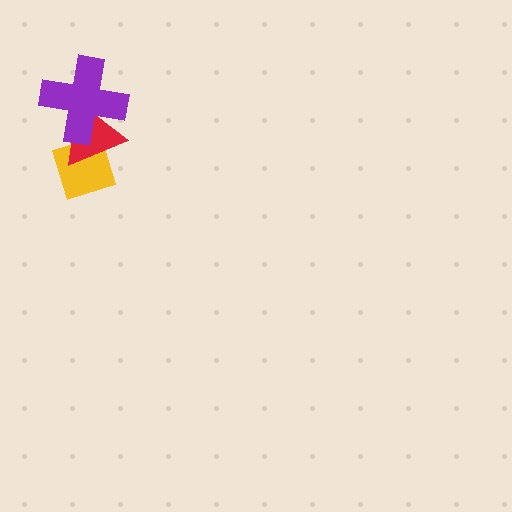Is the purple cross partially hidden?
No, no other shape covers it.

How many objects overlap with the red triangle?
2 objects overlap with the red triangle.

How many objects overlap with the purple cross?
2 objects overlap with the purple cross.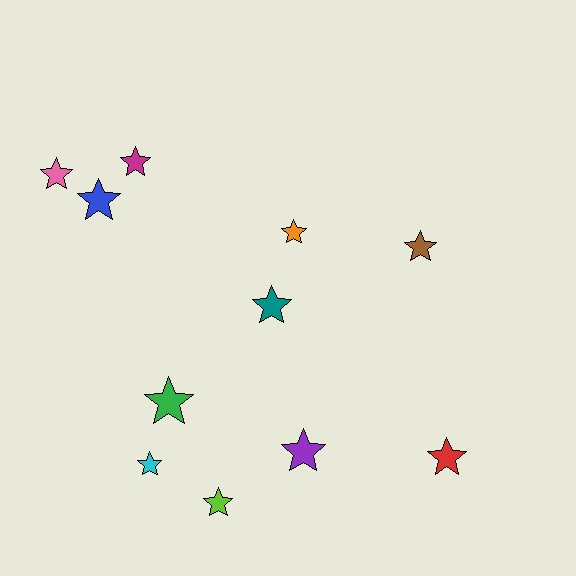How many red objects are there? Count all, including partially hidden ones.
There is 1 red object.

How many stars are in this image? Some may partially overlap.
There are 11 stars.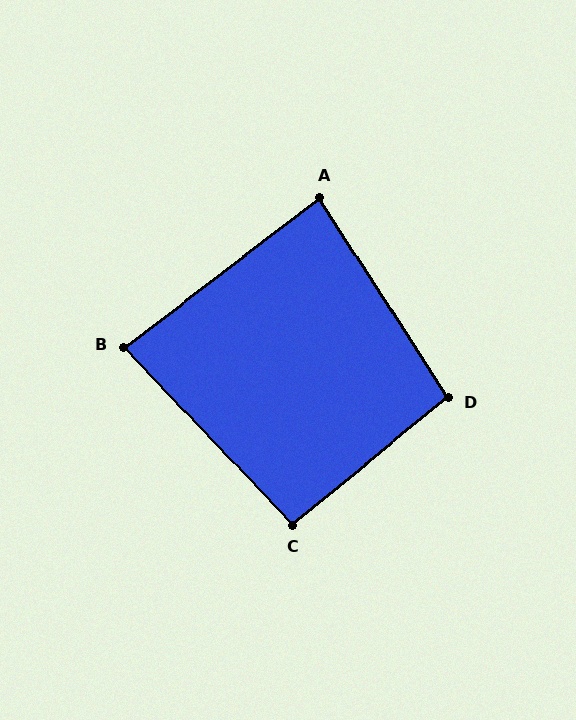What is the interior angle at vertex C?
Approximately 94 degrees (approximately right).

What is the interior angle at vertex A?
Approximately 86 degrees (approximately right).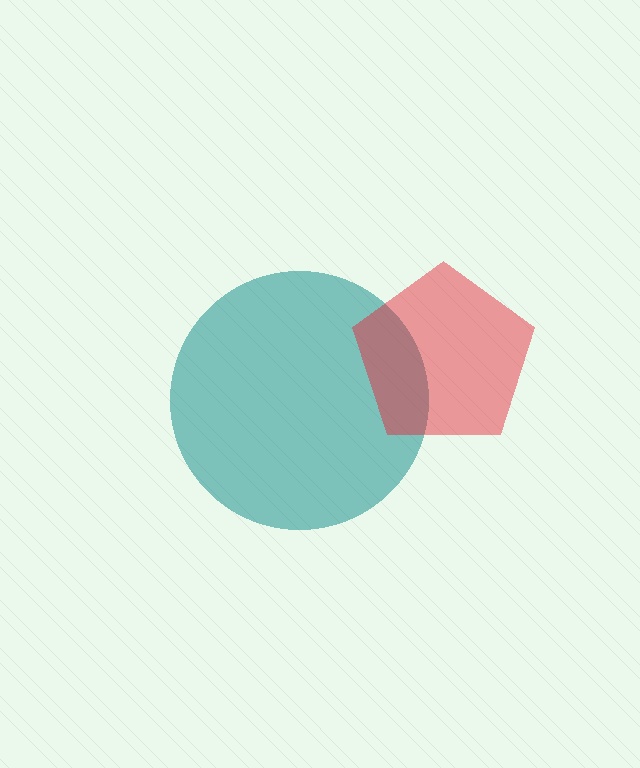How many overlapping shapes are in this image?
There are 2 overlapping shapes in the image.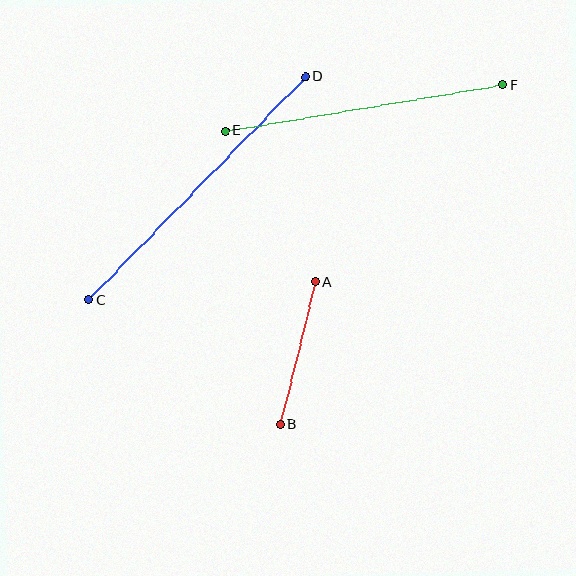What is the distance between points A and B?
The distance is approximately 147 pixels.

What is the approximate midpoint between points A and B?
The midpoint is at approximately (298, 353) pixels.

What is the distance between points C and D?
The distance is approximately 311 pixels.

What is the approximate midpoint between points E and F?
The midpoint is at approximately (364, 108) pixels.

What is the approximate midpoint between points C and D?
The midpoint is at approximately (197, 189) pixels.